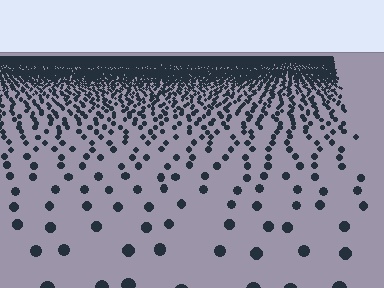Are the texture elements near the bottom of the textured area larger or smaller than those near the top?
Larger. Near the bottom, elements are closer to the viewer and appear at a bigger on-screen size.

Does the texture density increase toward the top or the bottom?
Density increases toward the top.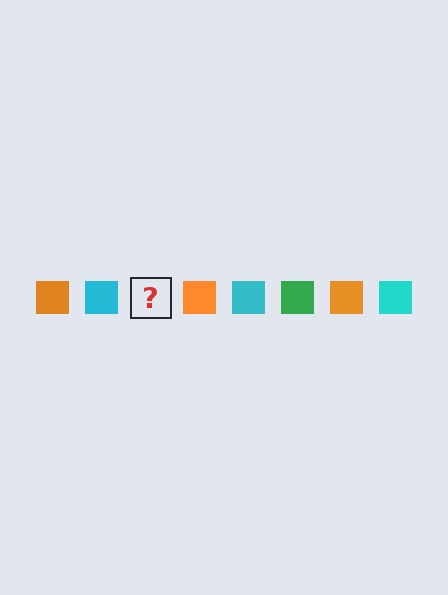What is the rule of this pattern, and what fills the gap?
The rule is that the pattern cycles through orange, cyan, green squares. The gap should be filled with a green square.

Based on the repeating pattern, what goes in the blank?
The blank should be a green square.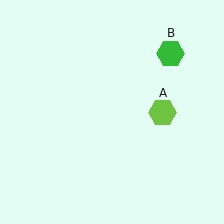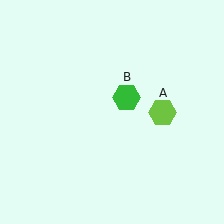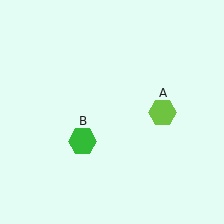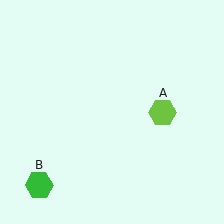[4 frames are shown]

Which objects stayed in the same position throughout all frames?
Lime hexagon (object A) remained stationary.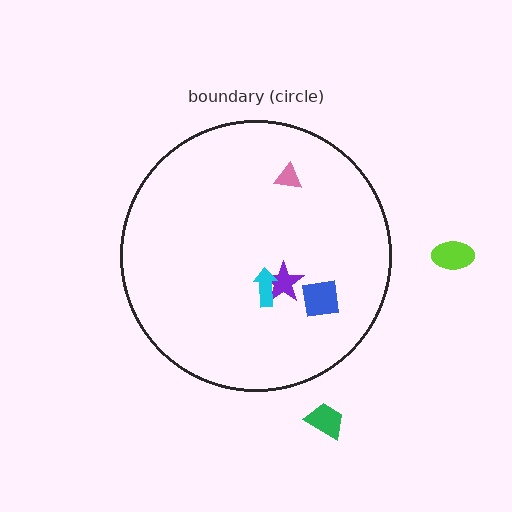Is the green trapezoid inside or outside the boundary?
Outside.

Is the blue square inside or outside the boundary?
Inside.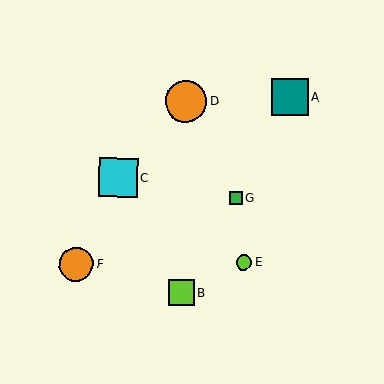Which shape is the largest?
The orange circle (labeled D) is the largest.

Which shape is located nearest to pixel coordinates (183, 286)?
The lime square (labeled B) at (181, 292) is nearest to that location.